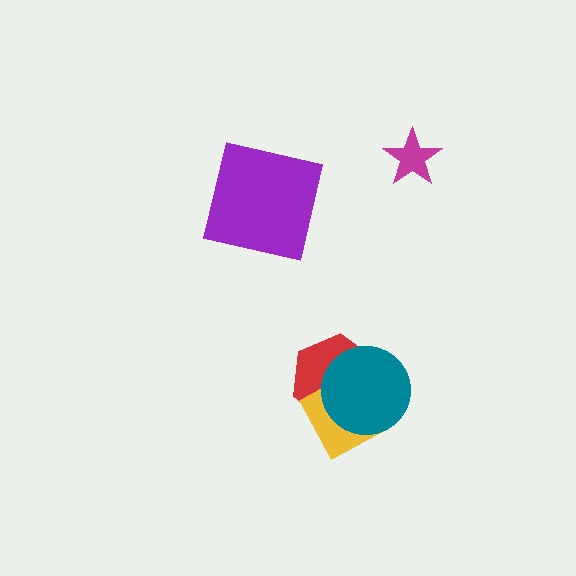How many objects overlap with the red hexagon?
2 objects overlap with the red hexagon.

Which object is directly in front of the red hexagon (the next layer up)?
The yellow square is directly in front of the red hexagon.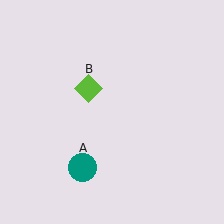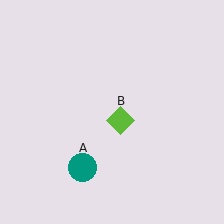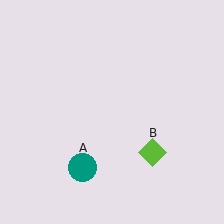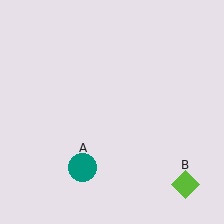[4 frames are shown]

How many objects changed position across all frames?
1 object changed position: lime diamond (object B).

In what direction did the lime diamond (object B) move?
The lime diamond (object B) moved down and to the right.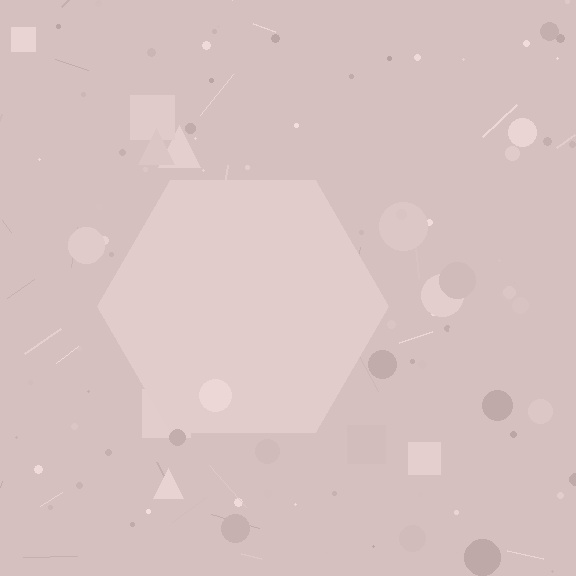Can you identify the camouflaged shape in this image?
The camouflaged shape is a hexagon.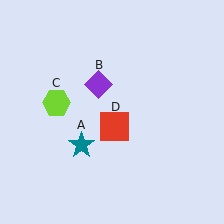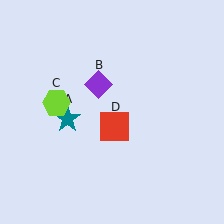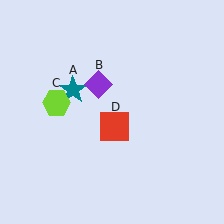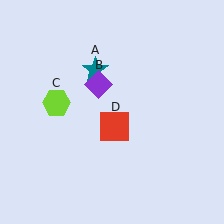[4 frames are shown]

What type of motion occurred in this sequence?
The teal star (object A) rotated clockwise around the center of the scene.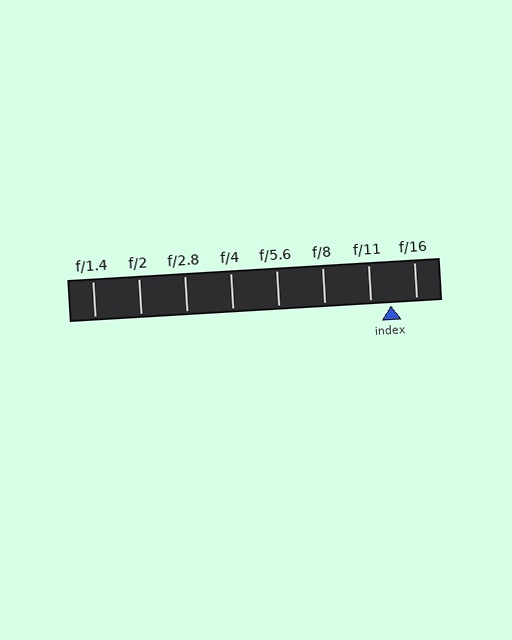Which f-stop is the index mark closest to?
The index mark is closest to f/11.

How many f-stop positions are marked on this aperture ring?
There are 8 f-stop positions marked.